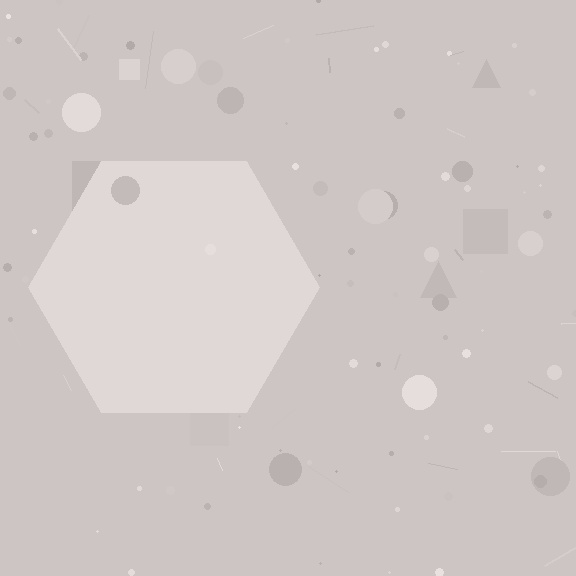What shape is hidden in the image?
A hexagon is hidden in the image.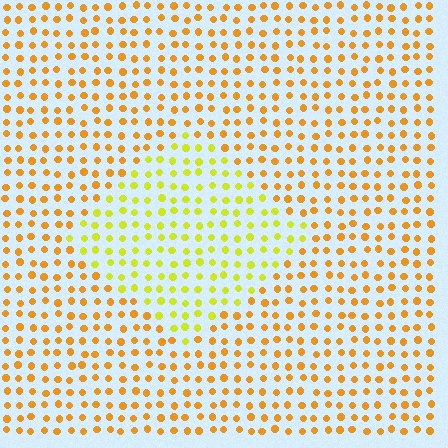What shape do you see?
I see a diamond.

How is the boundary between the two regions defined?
The boundary is defined purely by a slight shift in hue (about 33 degrees). Spacing, size, and orientation are identical on both sides.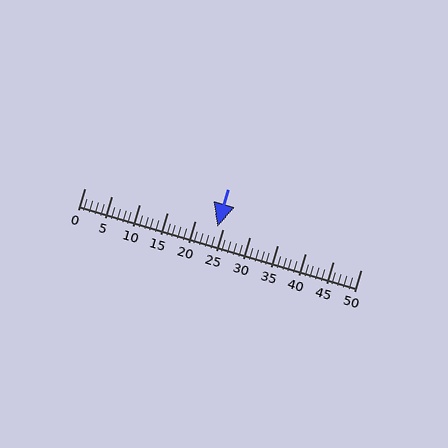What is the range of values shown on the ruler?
The ruler shows values from 0 to 50.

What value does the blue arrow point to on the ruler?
The blue arrow points to approximately 24.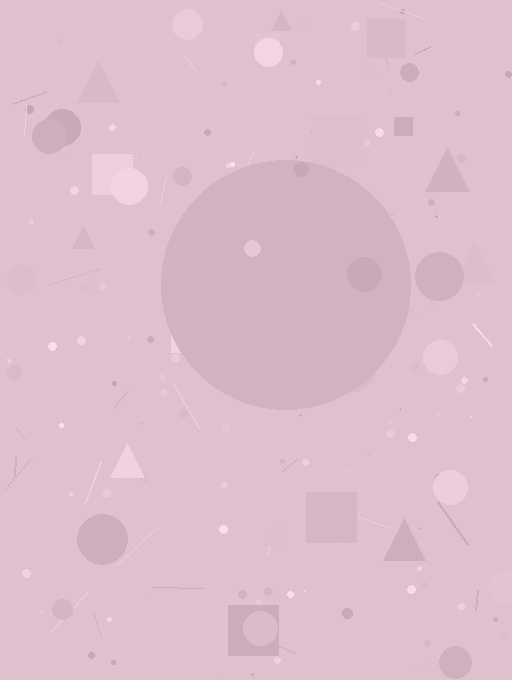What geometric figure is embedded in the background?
A circle is embedded in the background.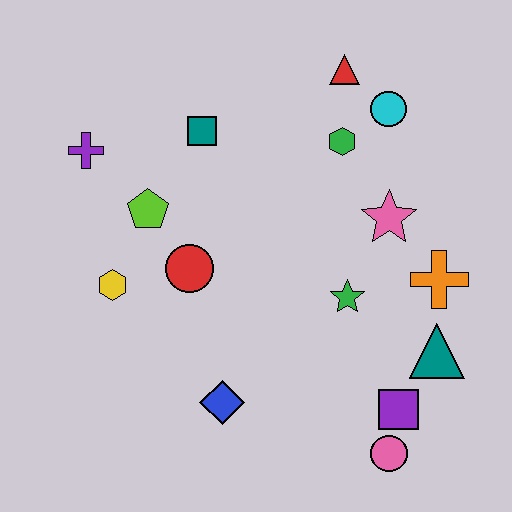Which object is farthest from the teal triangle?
The purple cross is farthest from the teal triangle.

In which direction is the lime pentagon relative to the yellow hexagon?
The lime pentagon is above the yellow hexagon.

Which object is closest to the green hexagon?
The cyan circle is closest to the green hexagon.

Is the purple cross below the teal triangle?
No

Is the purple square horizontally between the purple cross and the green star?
No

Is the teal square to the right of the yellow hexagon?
Yes